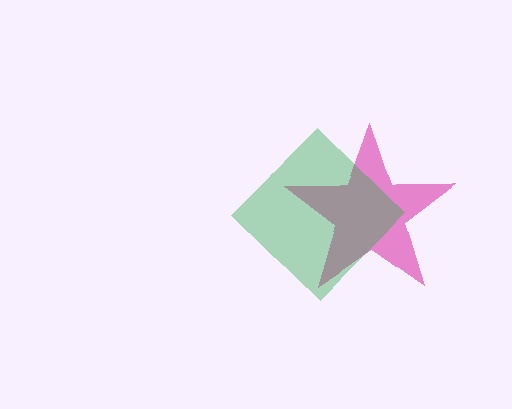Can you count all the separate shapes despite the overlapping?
Yes, there are 2 separate shapes.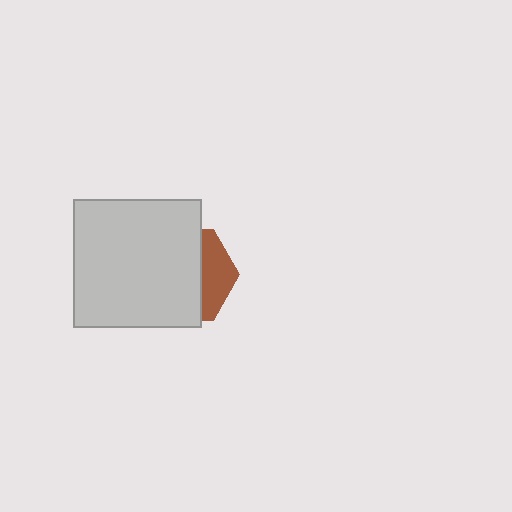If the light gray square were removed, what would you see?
You would see the complete brown hexagon.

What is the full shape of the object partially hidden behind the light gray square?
The partially hidden object is a brown hexagon.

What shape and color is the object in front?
The object in front is a light gray square.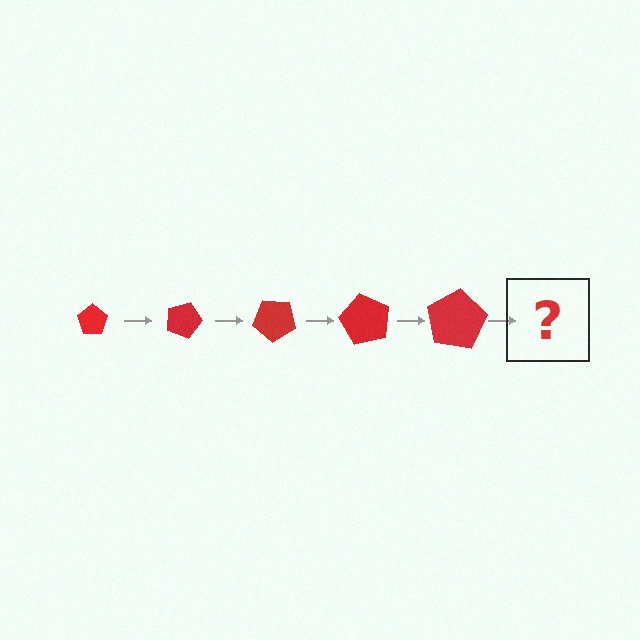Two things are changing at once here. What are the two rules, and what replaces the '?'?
The two rules are that the pentagon grows larger each step and it rotates 20 degrees each step. The '?' should be a pentagon, larger than the previous one and rotated 100 degrees from the start.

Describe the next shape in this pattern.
It should be a pentagon, larger than the previous one and rotated 100 degrees from the start.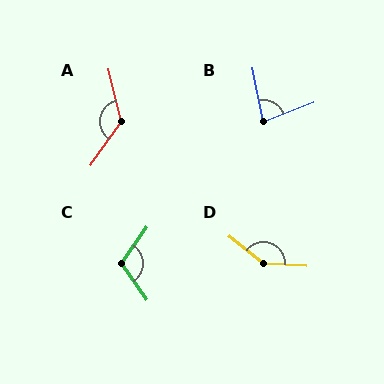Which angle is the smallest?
B, at approximately 80 degrees.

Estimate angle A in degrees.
Approximately 131 degrees.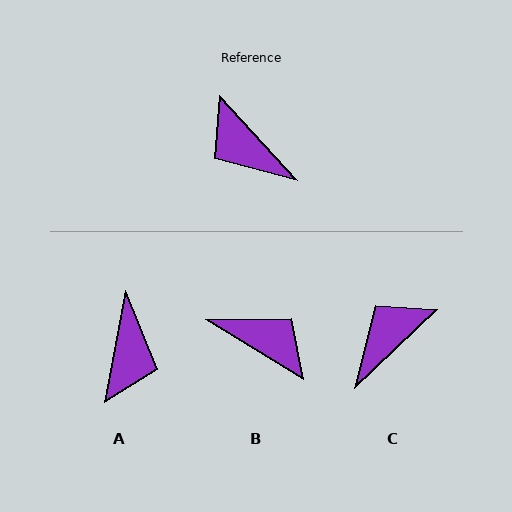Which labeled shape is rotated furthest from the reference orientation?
B, about 164 degrees away.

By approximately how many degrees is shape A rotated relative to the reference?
Approximately 127 degrees counter-clockwise.